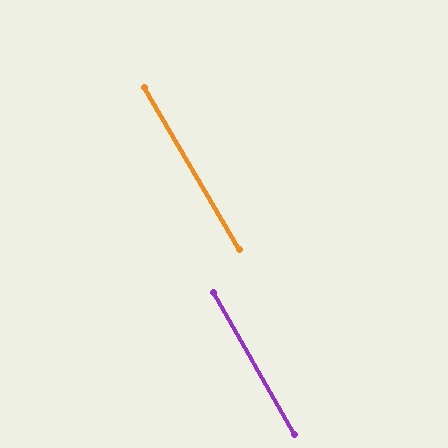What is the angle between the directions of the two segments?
Approximately 1 degree.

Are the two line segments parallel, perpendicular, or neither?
Parallel — their directions differ by only 0.8°.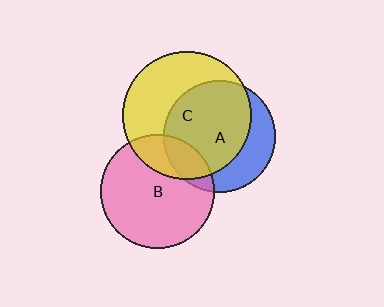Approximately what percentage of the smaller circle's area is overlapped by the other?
Approximately 15%.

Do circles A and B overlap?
Yes.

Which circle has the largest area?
Circle C (yellow).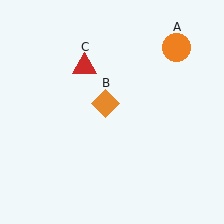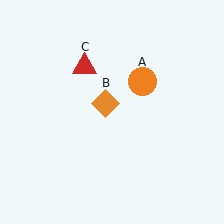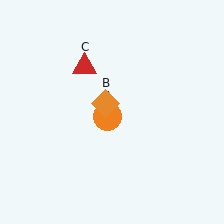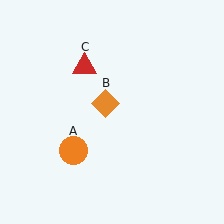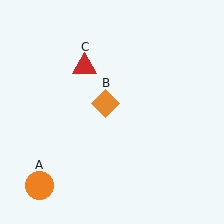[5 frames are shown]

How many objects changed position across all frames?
1 object changed position: orange circle (object A).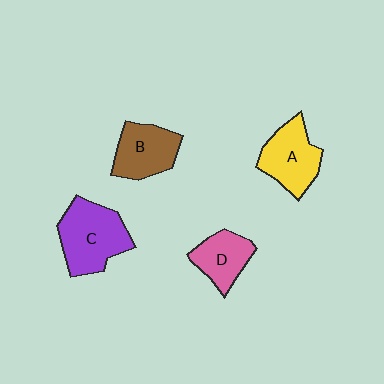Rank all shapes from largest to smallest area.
From largest to smallest: C (purple), A (yellow), B (brown), D (pink).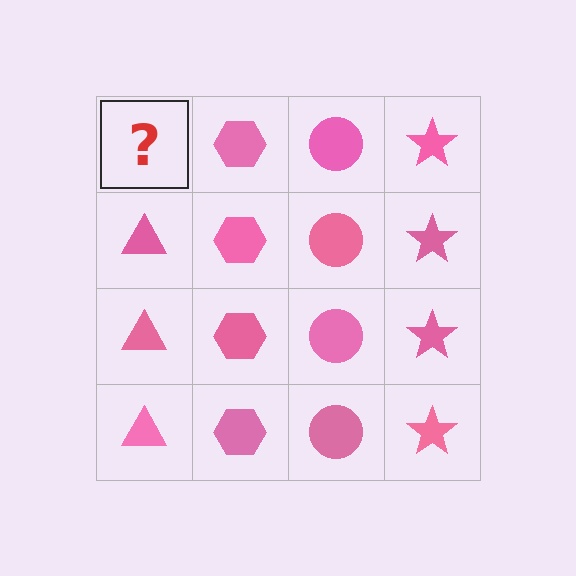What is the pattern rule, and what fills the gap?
The rule is that each column has a consistent shape. The gap should be filled with a pink triangle.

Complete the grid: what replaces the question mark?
The question mark should be replaced with a pink triangle.